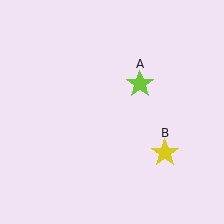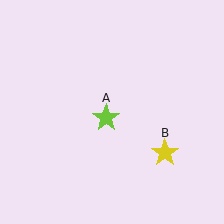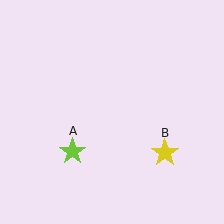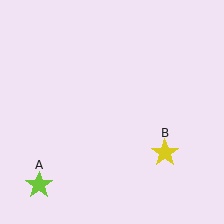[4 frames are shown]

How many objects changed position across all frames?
1 object changed position: lime star (object A).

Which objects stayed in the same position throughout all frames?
Yellow star (object B) remained stationary.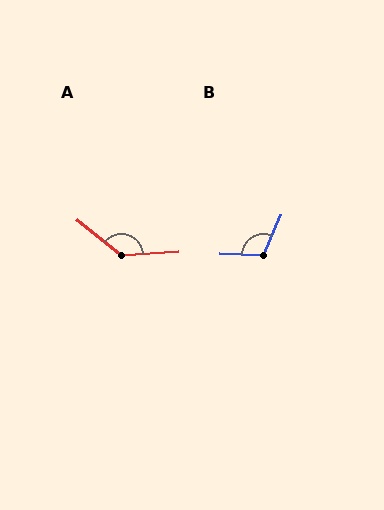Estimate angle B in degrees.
Approximately 112 degrees.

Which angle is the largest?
A, at approximately 138 degrees.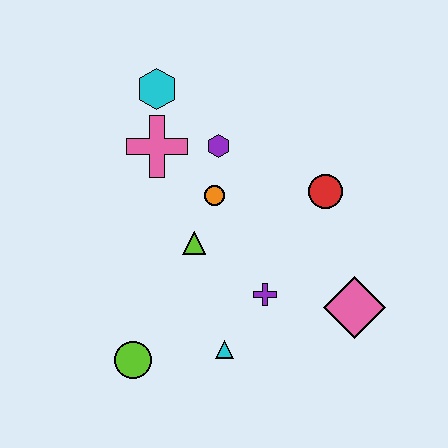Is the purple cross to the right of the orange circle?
Yes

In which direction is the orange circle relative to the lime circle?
The orange circle is above the lime circle.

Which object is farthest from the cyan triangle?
The cyan hexagon is farthest from the cyan triangle.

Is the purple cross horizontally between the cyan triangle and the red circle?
Yes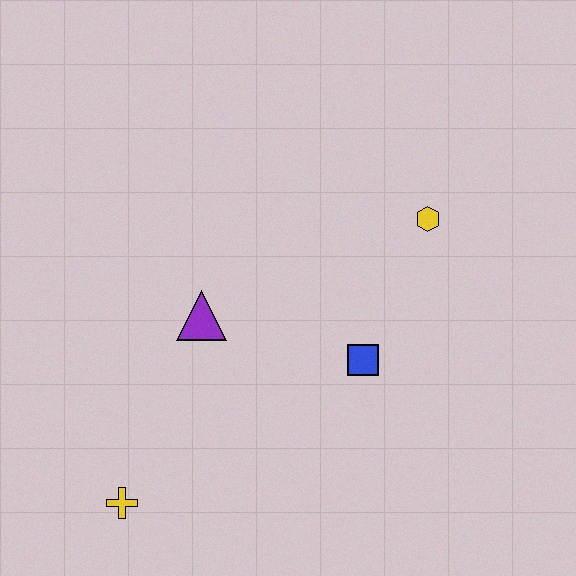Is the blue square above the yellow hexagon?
No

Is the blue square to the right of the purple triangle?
Yes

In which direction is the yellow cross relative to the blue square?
The yellow cross is to the left of the blue square.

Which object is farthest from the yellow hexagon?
The yellow cross is farthest from the yellow hexagon.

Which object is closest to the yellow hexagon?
The blue square is closest to the yellow hexagon.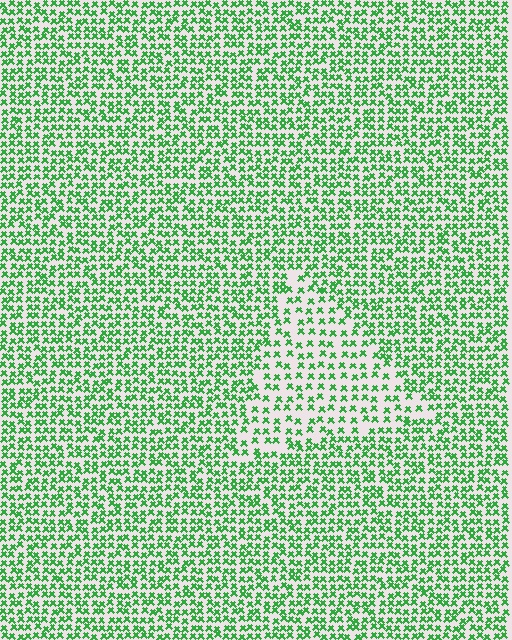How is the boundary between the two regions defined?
The boundary is defined by a change in element density (approximately 1.8x ratio). All elements are the same color, size, and shape.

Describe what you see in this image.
The image contains small green elements arranged at two different densities. A triangle-shaped region is visible where the elements are less densely packed than the surrounding area.